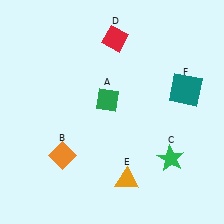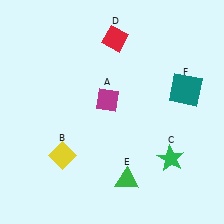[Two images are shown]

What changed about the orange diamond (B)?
In Image 1, B is orange. In Image 2, it changed to yellow.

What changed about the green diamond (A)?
In Image 1, A is green. In Image 2, it changed to magenta.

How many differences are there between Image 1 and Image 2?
There are 3 differences between the two images.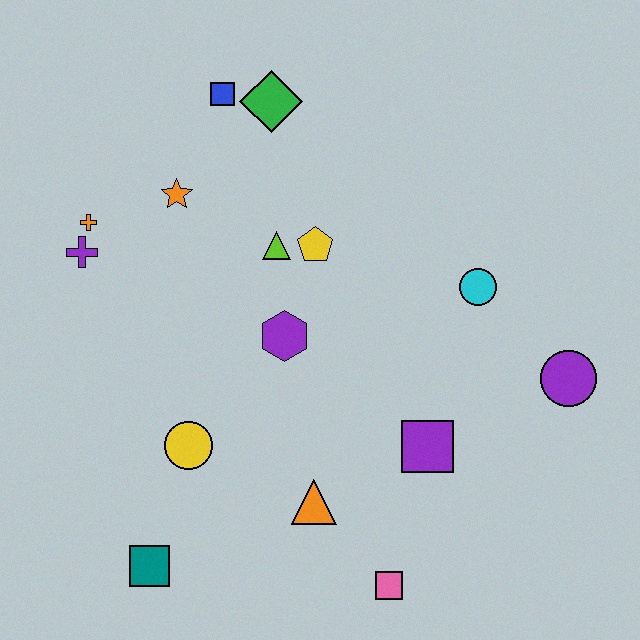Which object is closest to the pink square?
The orange triangle is closest to the pink square.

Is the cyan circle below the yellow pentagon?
Yes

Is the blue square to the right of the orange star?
Yes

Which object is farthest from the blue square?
The pink square is farthest from the blue square.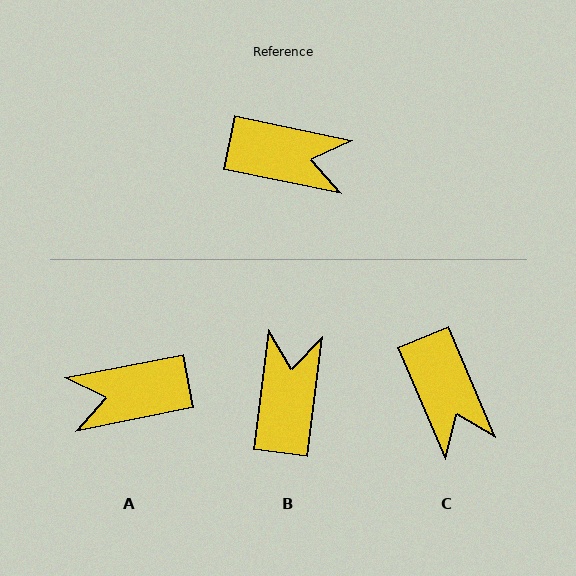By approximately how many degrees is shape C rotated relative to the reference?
Approximately 55 degrees clockwise.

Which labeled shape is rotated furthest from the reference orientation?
A, about 157 degrees away.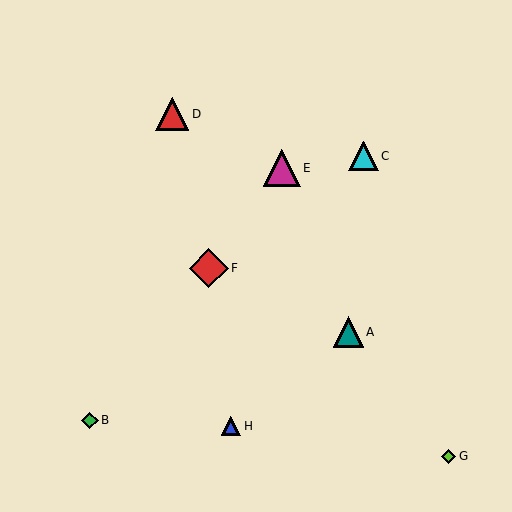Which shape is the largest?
The red diamond (labeled F) is the largest.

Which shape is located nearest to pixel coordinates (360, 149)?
The cyan triangle (labeled C) at (363, 156) is nearest to that location.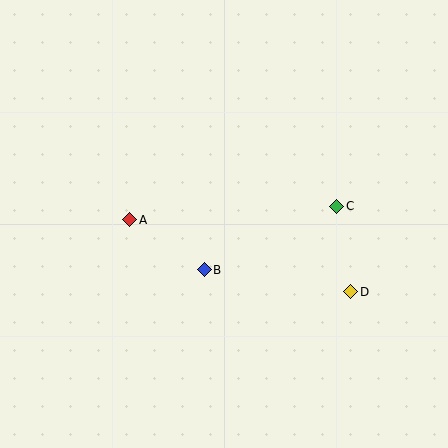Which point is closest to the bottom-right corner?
Point D is closest to the bottom-right corner.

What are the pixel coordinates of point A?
Point A is at (130, 220).